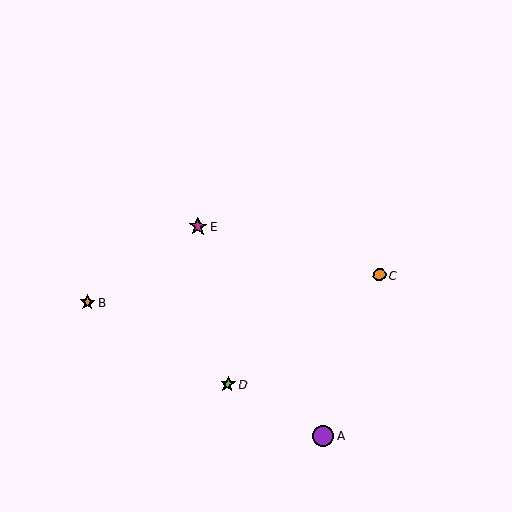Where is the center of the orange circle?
The center of the orange circle is at (379, 275).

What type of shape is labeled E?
Shape E is a magenta star.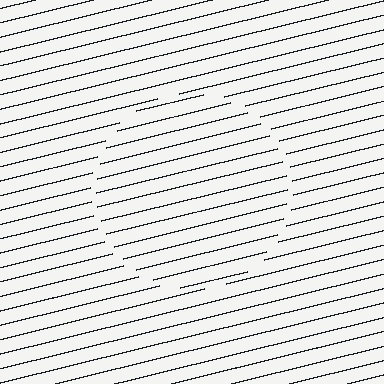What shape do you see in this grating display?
An illusory circle. The interior of the shape contains the same grating, shifted by half a period — the contour is defined by the phase discontinuity where line-ends from the inner and outer gratings abut.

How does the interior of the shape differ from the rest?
The interior of the shape contains the same grating, shifted by half a period — the contour is defined by the phase discontinuity where line-ends from the inner and outer gratings abut.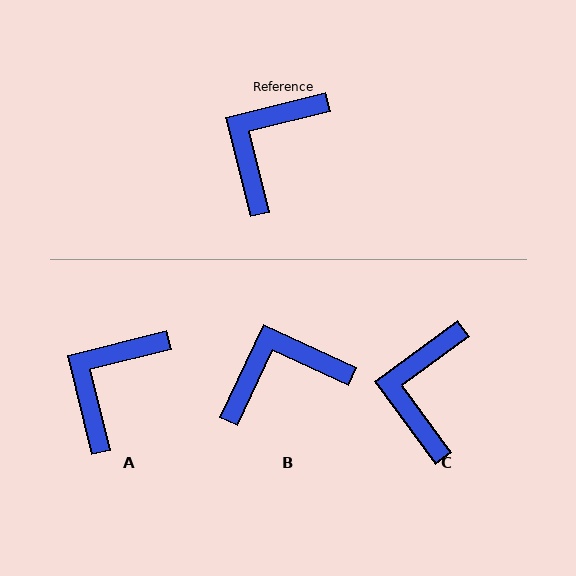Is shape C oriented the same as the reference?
No, it is off by about 22 degrees.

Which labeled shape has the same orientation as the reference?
A.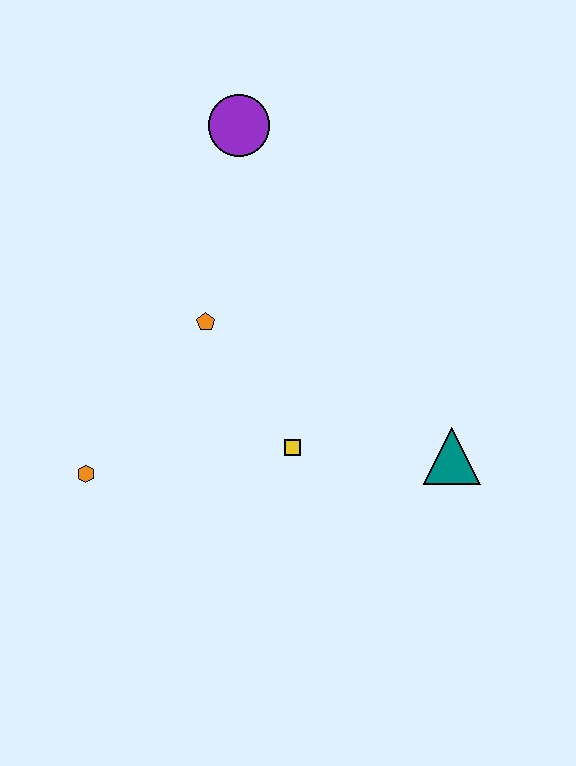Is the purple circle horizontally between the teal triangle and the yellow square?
No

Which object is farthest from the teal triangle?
The purple circle is farthest from the teal triangle.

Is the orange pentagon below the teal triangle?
No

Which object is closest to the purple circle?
The orange pentagon is closest to the purple circle.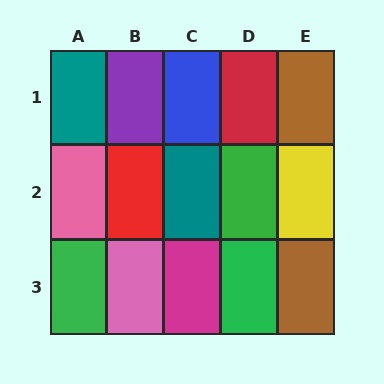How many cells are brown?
2 cells are brown.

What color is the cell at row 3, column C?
Magenta.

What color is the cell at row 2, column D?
Green.